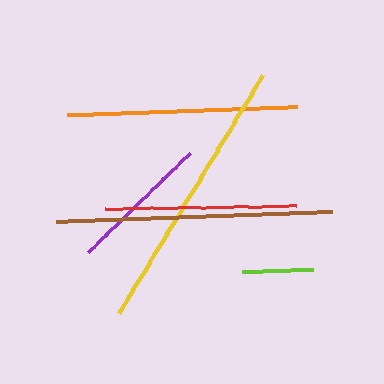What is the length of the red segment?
The red segment is approximately 191 pixels long.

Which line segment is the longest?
The yellow line is the longest at approximately 278 pixels.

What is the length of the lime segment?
The lime segment is approximately 71 pixels long.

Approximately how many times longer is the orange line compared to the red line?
The orange line is approximately 1.2 times the length of the red line.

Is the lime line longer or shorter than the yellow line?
The yellow line is longer than the lime line.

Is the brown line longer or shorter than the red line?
The brown line is longer than the red line.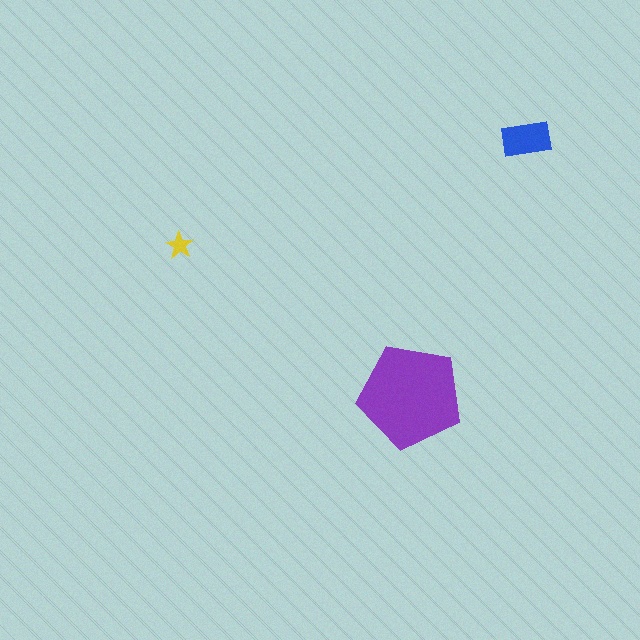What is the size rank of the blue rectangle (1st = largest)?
2nd.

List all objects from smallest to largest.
The yellow star, the blue rectangle, the purple pentagon.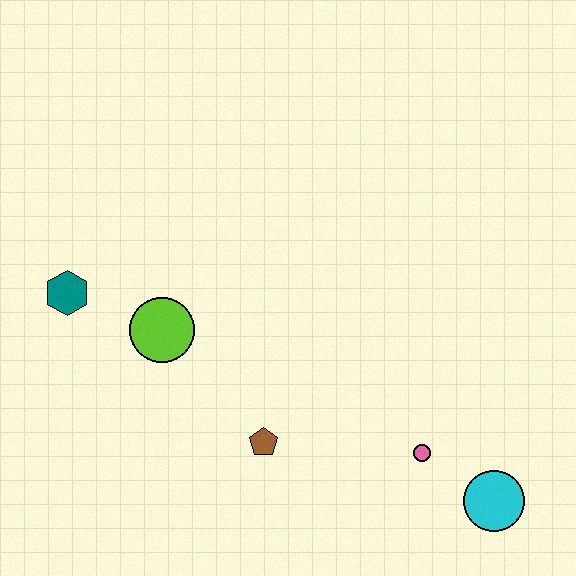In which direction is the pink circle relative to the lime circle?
The pink circle is to the right of the lime circle.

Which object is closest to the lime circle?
The teal hexagon is closest to the lime circle.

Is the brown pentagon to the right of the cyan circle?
No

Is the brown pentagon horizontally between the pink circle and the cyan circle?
No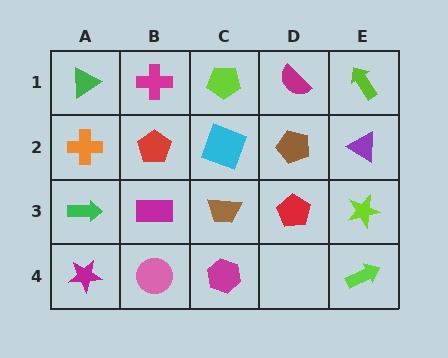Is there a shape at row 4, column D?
No, that cell is empty.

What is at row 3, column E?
A lime star.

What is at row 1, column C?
A lime pentagon.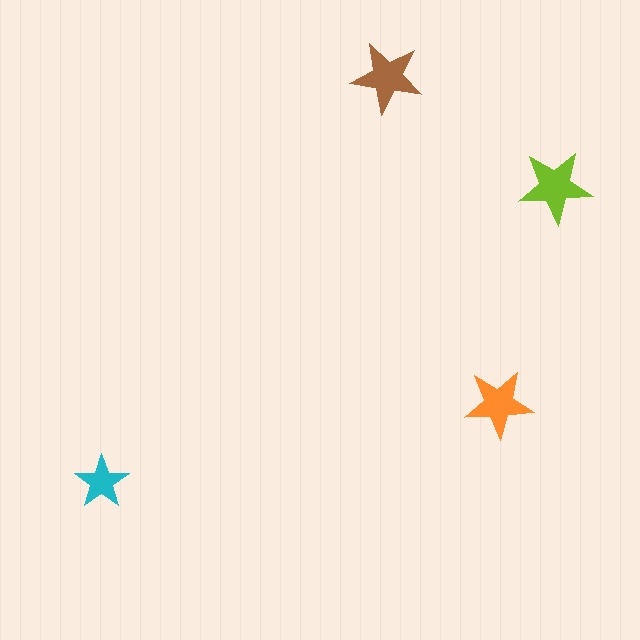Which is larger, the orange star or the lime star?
The lime one.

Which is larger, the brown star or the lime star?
The lime one.